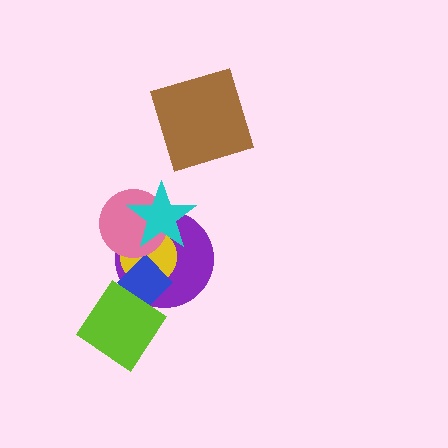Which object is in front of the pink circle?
The cyan star is in front of the pink circle.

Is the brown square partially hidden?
No, no other shape covers it.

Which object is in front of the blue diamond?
The lime diamond is in front of the blue diamond.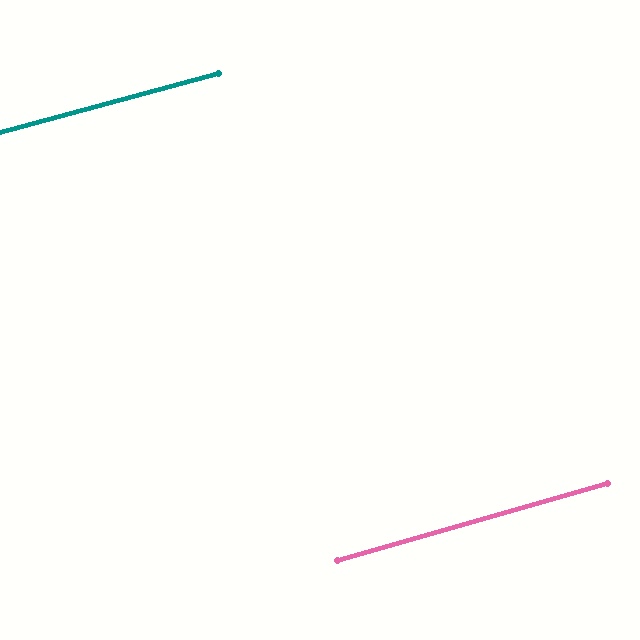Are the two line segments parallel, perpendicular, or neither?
Parallel — their directions differ by only 0.7°.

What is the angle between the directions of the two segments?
Approximately 1 degree.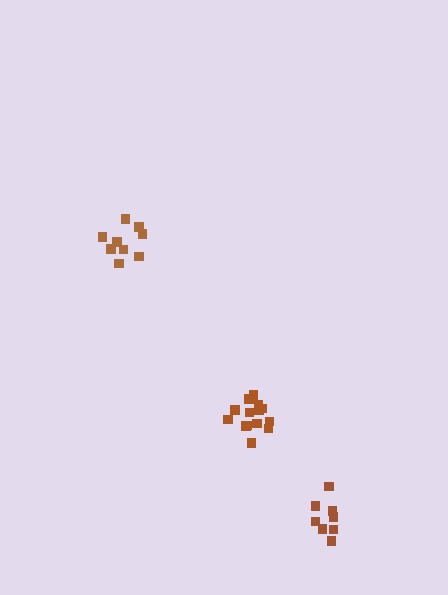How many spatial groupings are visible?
There are 3 spatial groupings.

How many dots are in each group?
Group 1: 9 dots, Group 2: 8 dots, Group 3: 14 dots (31 total).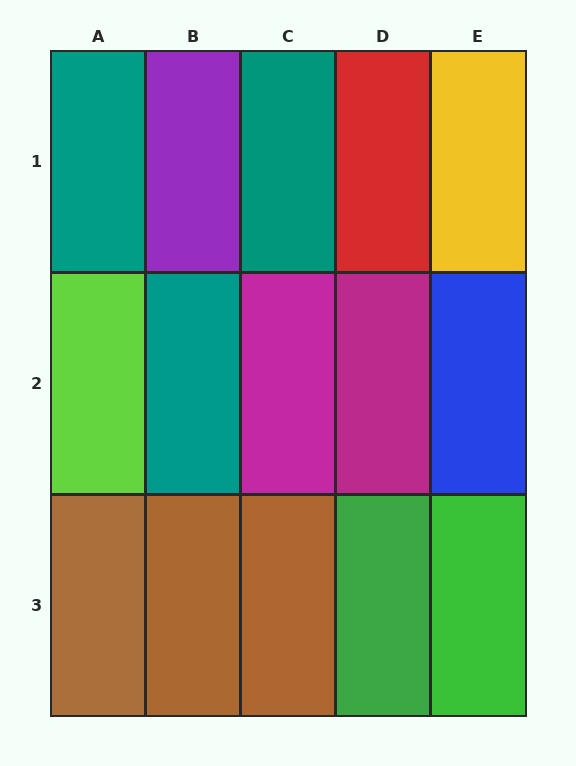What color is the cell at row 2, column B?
Teal.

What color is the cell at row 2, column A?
Lime.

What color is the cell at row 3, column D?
Green.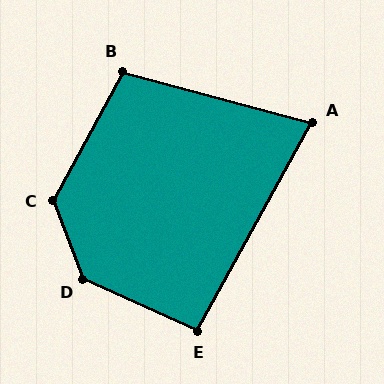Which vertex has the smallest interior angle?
A, at approximately 76 degrees.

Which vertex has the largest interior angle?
D, at approximately 135 degrees.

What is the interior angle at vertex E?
Approximately 94 degrees (approximately right).